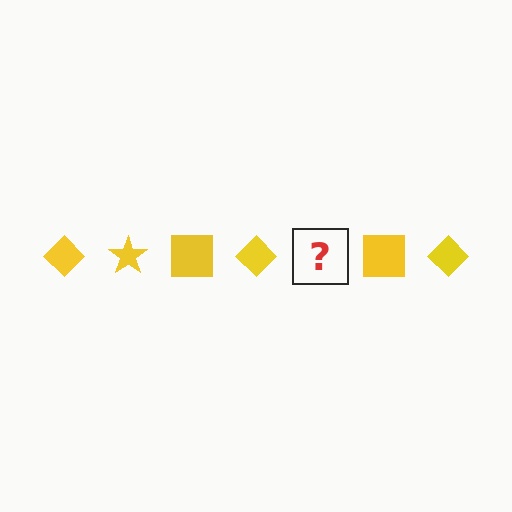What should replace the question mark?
The question mark should be replaced with a yellow star.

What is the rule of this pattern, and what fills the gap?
The rule is that the pattern cycles through diamond, star, square shapes in yellow. The gap should be filled with a yellow star.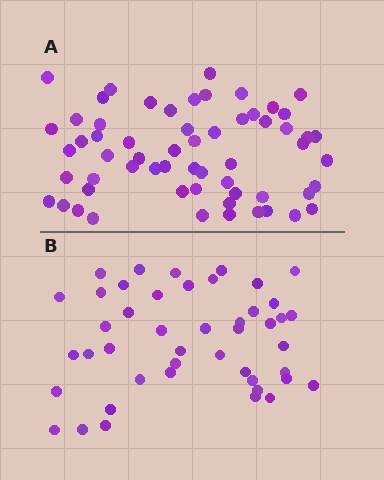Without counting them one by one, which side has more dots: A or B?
Region A (the top region) has more dots.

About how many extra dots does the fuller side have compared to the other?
Region A has approximately 15 more dots than region B.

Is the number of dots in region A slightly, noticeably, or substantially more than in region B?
Region A has noticeably more, but not dramatically so. The ratio is roughly 1.3 to 1.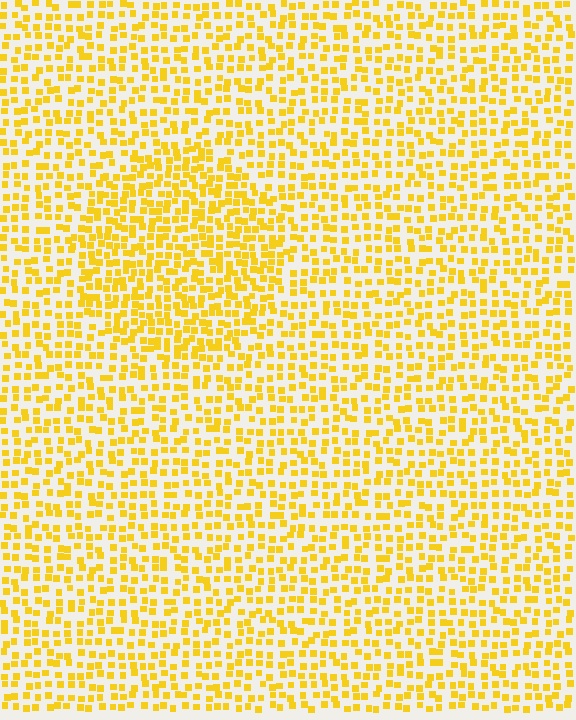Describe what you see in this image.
The image contains small yellow elements arranged at two different densities. A circle-shaped region is visible where the elements are more densely packed than the surrounding area.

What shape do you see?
I see a circle.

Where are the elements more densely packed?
The elements are more densely packed inside the circle boundary.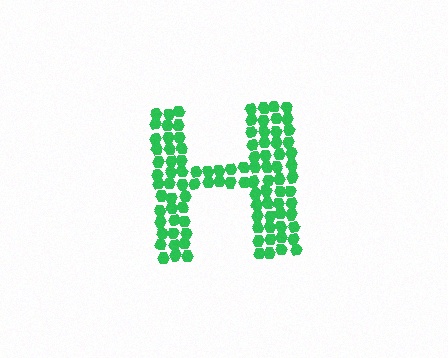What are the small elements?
The small elements are hexagons.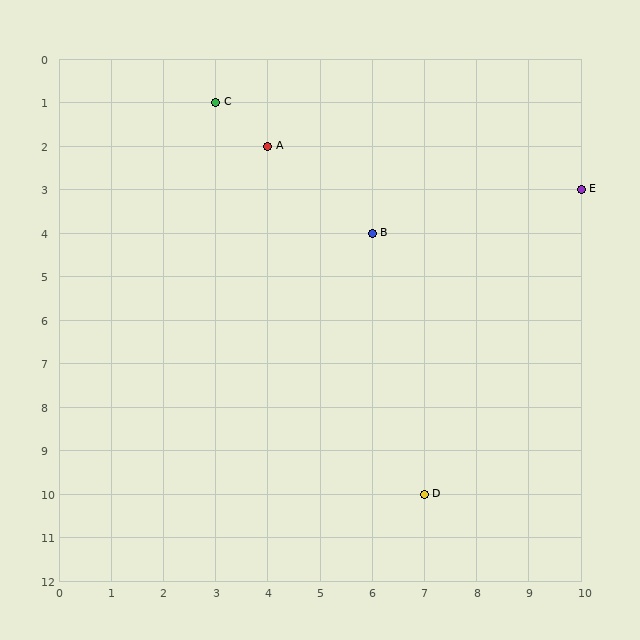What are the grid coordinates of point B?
Point B is at grid coordinates (6, 4).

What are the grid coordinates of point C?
Point C is at grid coordinates (3, 1).